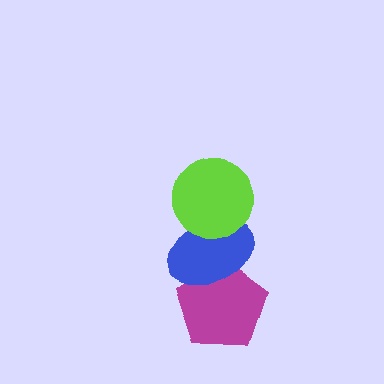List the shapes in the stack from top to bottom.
From top to bottom: the lime circle, the blue ellipse, the magenta pentagon.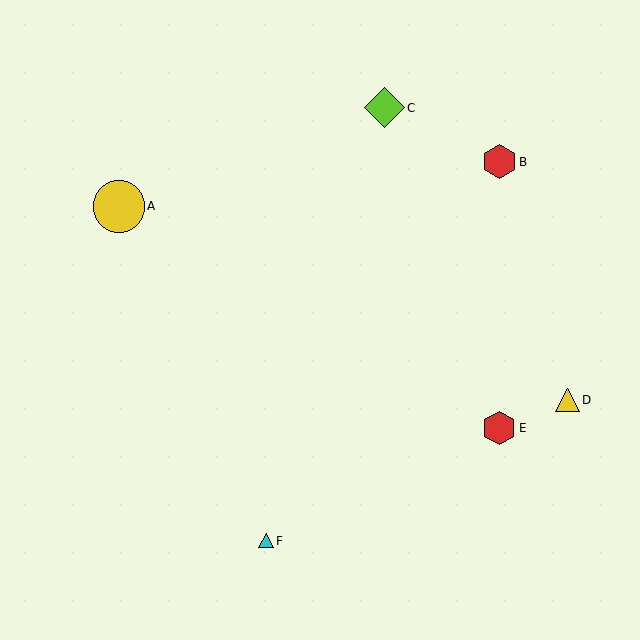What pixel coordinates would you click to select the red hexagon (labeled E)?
Click at (499, 428) to select the red hexagon E.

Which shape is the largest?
The yellow circle (labeled A) is the largest.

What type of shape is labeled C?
Shape C is a lime diamond.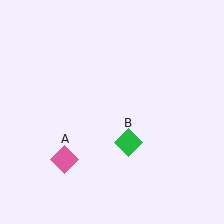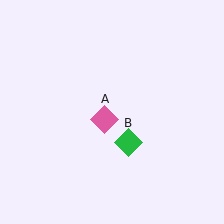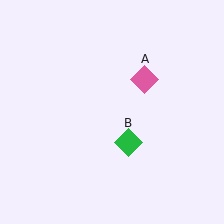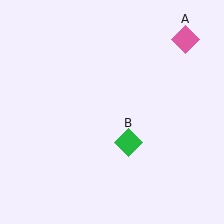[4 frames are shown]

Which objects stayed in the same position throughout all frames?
Green diamond (object B) remained stationary.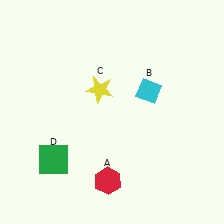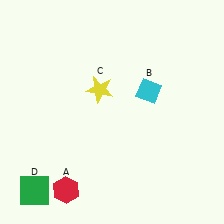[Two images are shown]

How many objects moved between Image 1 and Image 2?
2 objects moved between the two images.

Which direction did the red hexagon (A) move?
The red hexagon (A) moved left.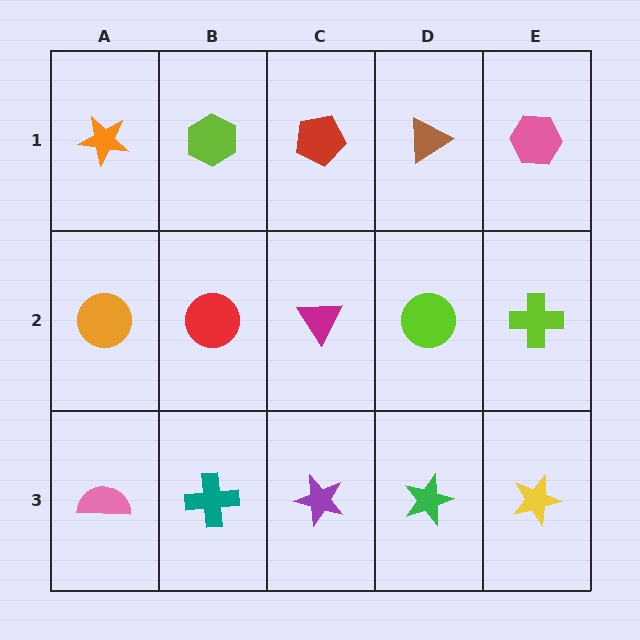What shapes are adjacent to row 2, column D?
A brown triangle (row 1, column D), a green star (row 3, column D), a magenta triangle (row 2, column C), a lime cross (row 2, column E).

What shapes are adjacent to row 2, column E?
A pink hexagon (row 1, column E), a yellow star (row 3, column E), a lime circle (row 2, column D).